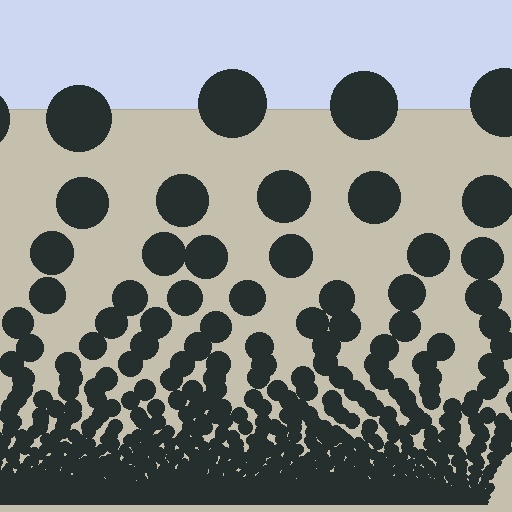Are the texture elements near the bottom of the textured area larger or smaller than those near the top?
Smaller. The gradient is inverted — elements near the bottom are smaller and denser.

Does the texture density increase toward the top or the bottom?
Density increases toward the bottom.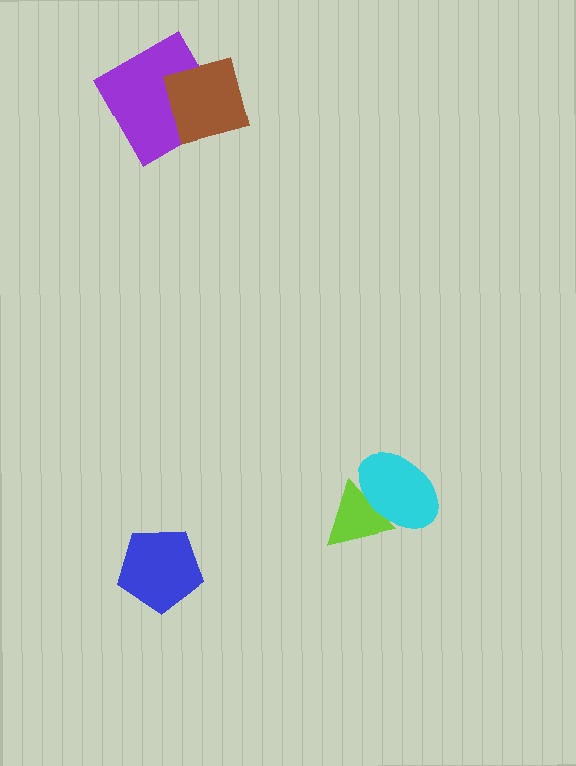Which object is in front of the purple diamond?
The brown square is in front of the purple diamond.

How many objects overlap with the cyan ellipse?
1 object overlaps with the cyan ellipse.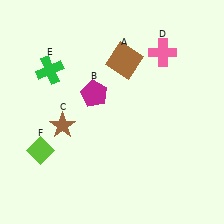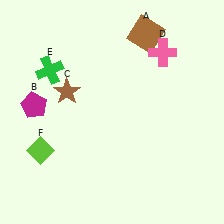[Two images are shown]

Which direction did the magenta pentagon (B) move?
The magenta pentagon (B) moved left.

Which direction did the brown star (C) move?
The brown star (C) moved up.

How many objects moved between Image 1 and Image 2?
3 objects moved between the two images.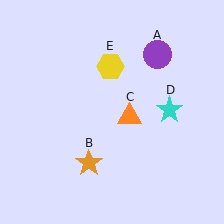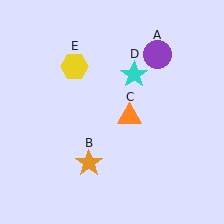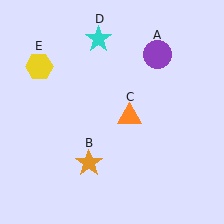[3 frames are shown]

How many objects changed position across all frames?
2 objects changed position: cyan star (object D), yellow hexagon (object E).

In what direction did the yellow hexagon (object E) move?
The yellow hexagon (object E) moved left.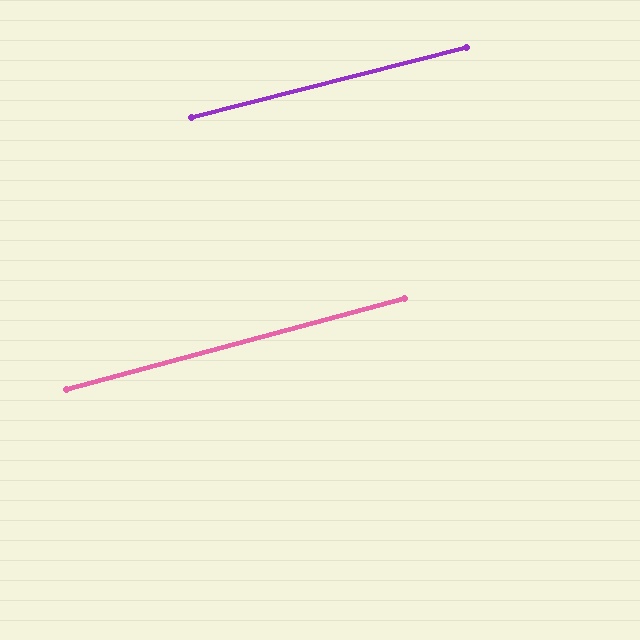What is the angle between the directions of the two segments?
Approximately 1 degree.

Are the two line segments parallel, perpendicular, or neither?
Parallel — their directions differ by only 0.9°.